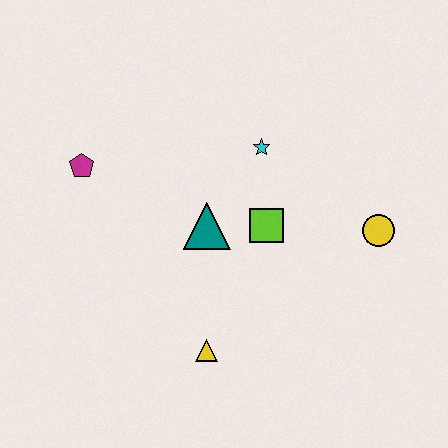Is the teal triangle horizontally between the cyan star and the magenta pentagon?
Yes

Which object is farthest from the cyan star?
The yellow triangle is farthest from the cyan star.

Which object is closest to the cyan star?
The lime square is closest to the cyan star.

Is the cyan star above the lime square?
Yes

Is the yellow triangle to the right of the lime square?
No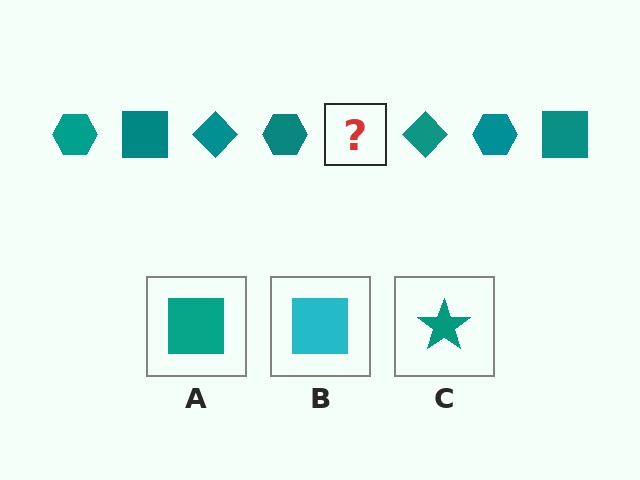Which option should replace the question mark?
Option A.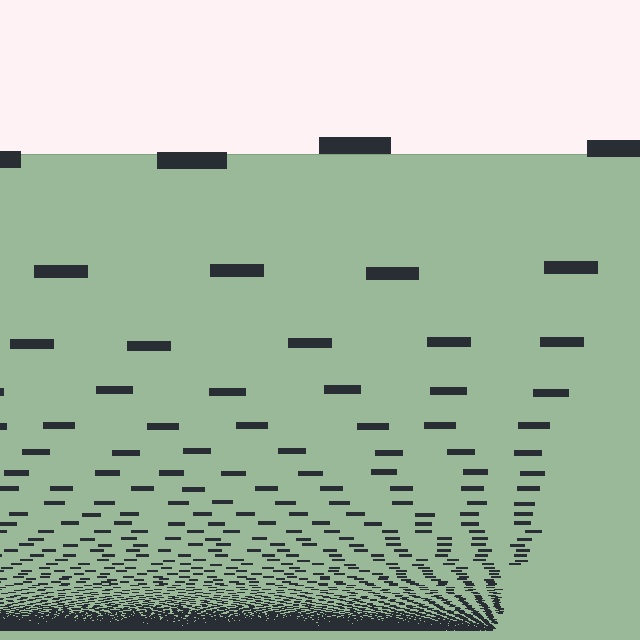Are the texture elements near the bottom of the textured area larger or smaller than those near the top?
Smaller. The gradient is inverted — elements near the bottom are smaller and denser.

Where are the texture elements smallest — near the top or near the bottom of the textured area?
Near the bottom.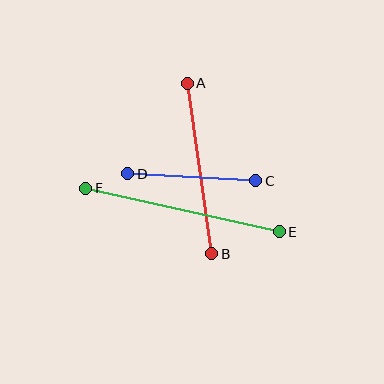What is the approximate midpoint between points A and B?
The midpoint is at approximately (200, 169) pixels.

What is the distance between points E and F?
The distance is approximately 198 pixels.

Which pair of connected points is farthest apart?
Points E and F are farthest apart.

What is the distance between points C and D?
The distance is approximately 128 pixels.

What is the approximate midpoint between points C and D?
The midpoint is at approximately (192, 177) pixels.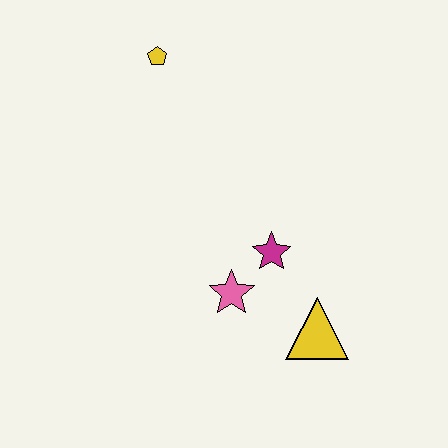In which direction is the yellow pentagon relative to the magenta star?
The yellow pentagon is above the magenta star.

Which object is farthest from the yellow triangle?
The yellow pentagon is farthest from the yellow triangle.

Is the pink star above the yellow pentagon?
No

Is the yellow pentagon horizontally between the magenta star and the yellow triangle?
No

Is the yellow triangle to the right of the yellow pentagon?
Yes